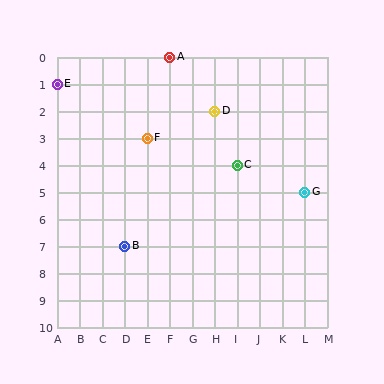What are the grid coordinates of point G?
Point G is at grid coordinates (L, 5).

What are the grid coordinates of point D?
Point D is at grid coordinates (H, 2).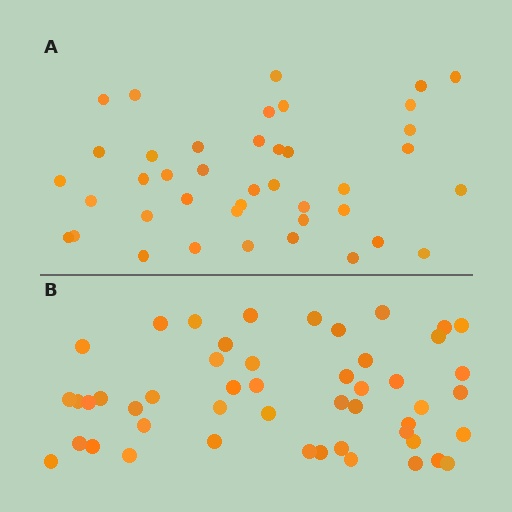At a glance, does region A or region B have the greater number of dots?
Region B (the bottom region) has more dots.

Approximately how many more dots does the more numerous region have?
Region B has roughly 8 or so more dots than region A.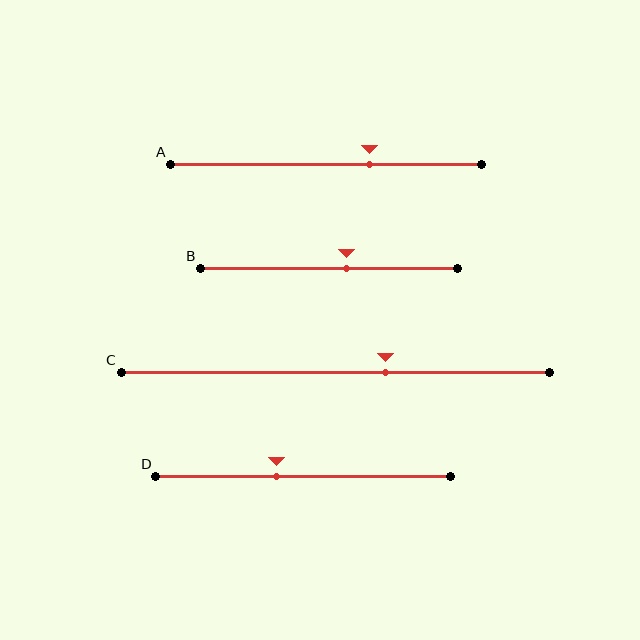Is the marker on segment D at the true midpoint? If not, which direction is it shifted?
No, the marker on segment D is shifted to the left by about 9% of the segment length.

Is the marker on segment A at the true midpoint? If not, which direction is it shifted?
No, the marker on segment A is shifted to the right by about 14% of the segment length.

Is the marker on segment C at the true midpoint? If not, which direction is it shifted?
No, the marker on segment C is shifted to the right by about 12% of the segment length.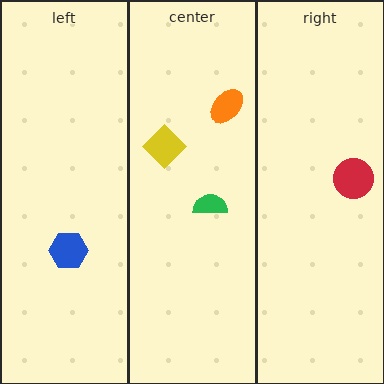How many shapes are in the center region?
3.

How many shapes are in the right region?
1.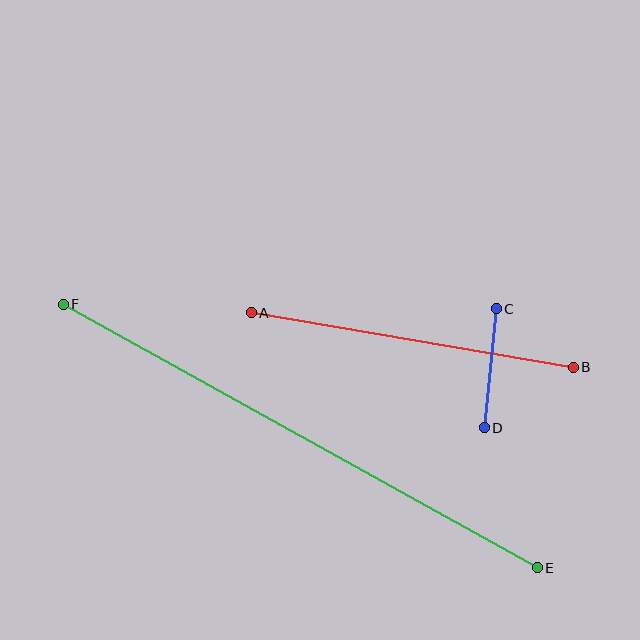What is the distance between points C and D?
The distance is approximately 119 pixels.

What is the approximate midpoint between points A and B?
The midpoint is at approximately (412, 340) pixels.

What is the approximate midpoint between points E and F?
The midpoint is at approximately (300, 436) pixels.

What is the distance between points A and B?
The distance is approximately 327 pixels.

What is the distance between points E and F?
The distance is approximately 543 pixels.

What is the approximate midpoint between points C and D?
The midpoint is at approximately (490, 368) pixels.